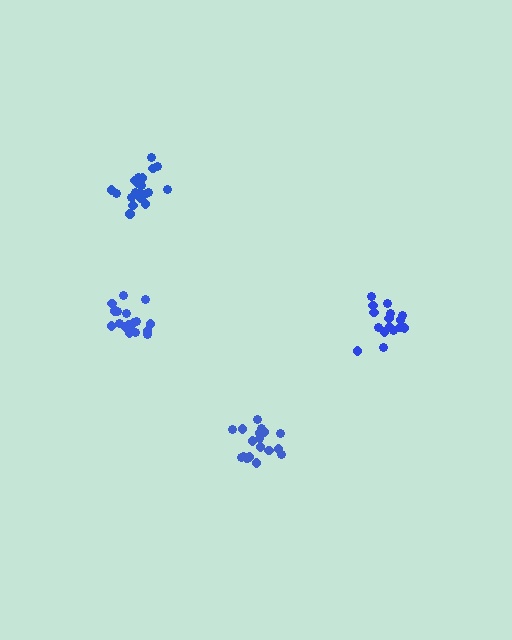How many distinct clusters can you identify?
There are 4 distinct clusters.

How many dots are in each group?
Group 1: 16 dots, Group 2: 18 dots, Group 3: 19 dots, Group 4: 20 dots (73 total).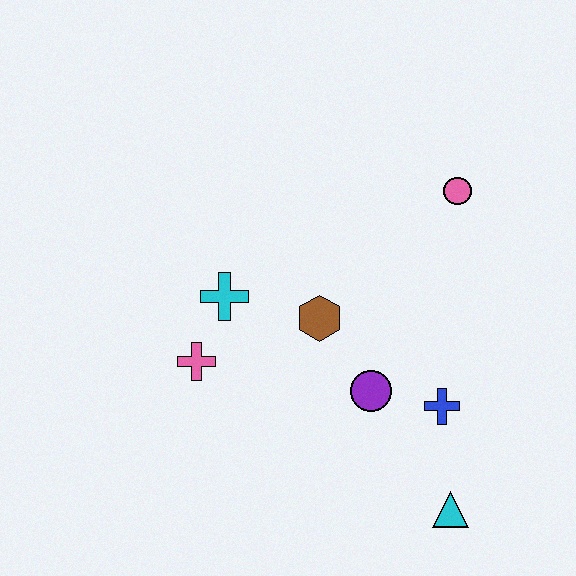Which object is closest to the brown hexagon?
The purple circle is closest to the brown hexagon.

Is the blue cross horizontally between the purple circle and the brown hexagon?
No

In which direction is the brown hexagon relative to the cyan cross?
The brown hexagon is to the right of the cyan cross.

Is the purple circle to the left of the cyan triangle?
Yes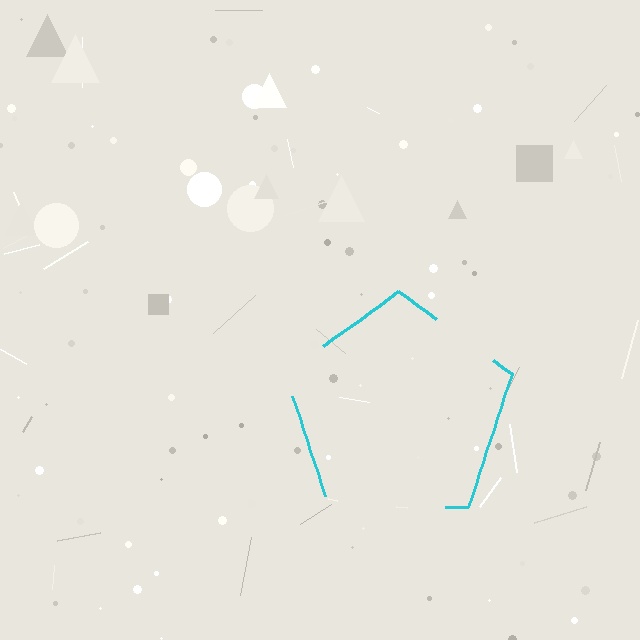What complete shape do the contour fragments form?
The contour fragments form a pentagon.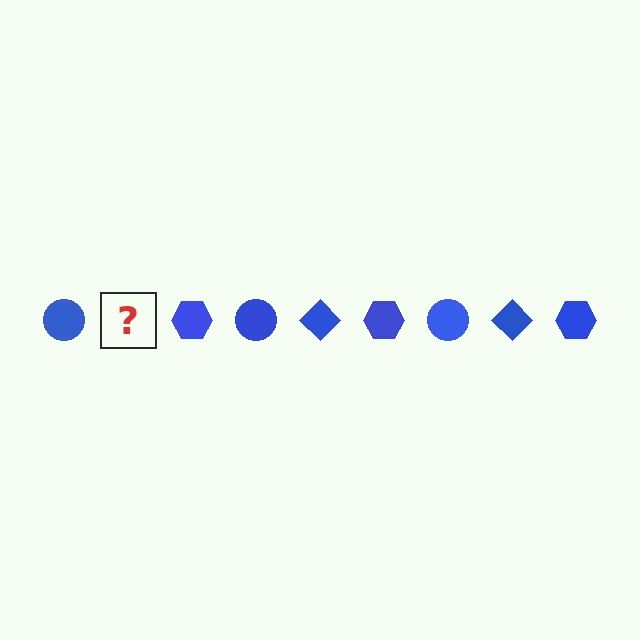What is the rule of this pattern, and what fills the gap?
The rule is that the pattern cycles through circle, diamond, hexagon shapes in blue. The gap should be filled with a blue diamond.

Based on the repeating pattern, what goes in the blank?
The blank should be a blue diamond.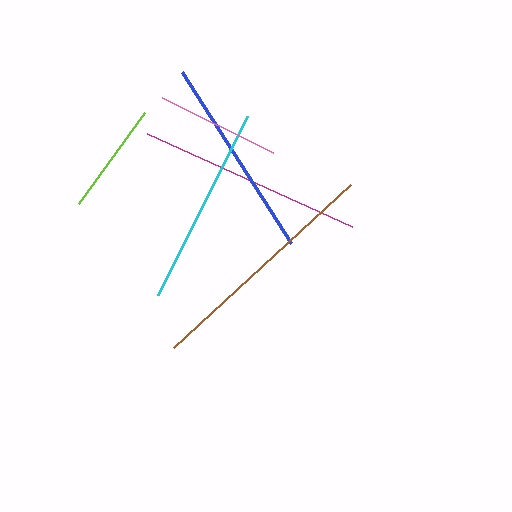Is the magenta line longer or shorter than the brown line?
The brown line is longer than the magenta line.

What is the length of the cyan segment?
The cyan segment is approximately 200 pixels long.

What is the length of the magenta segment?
The magenta segment is approximately 224 pixels long.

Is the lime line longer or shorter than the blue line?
The blue line is longer than the lime line.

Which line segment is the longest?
The brown line is the longest at approximately 241 pixels.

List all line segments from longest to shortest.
From longest to shortest: brown, magenta, blue, cyan, pink, lime.